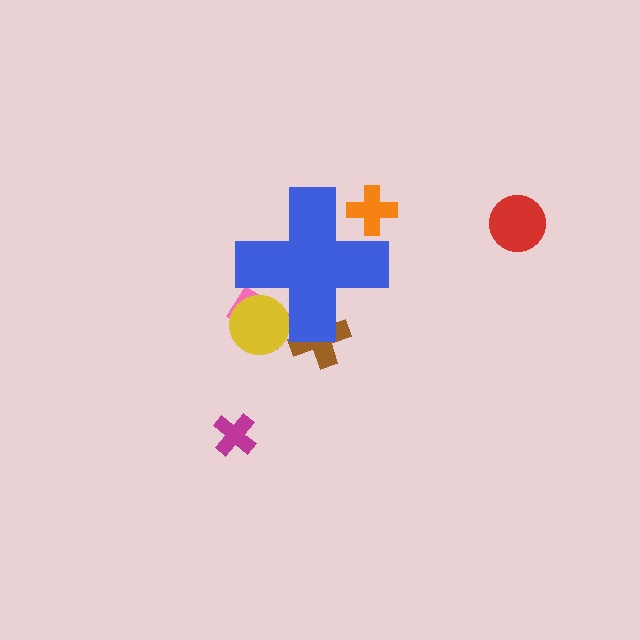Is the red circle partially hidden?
No, the red circle is fully visible.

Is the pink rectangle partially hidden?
Yes, the pink rectangle is partially hidden behind the blue cross.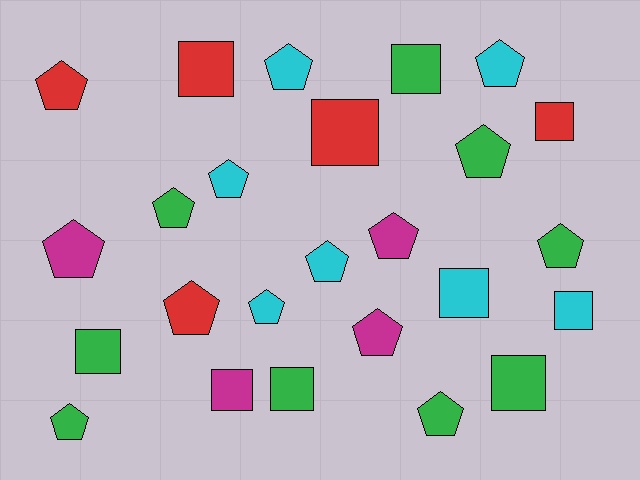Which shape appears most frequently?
Pentagon, with 15 objects.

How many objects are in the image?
There are 25 objects.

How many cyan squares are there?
There are 2 cyan squares.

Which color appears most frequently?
Green, with 9 objects.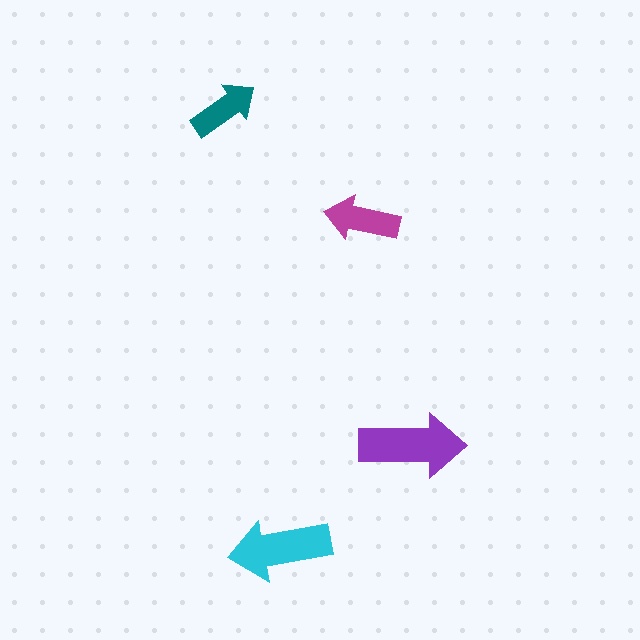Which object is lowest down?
The cyan arrow is bottommost.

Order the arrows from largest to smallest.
the purple one, the cyan one, the magenta one, the teal one.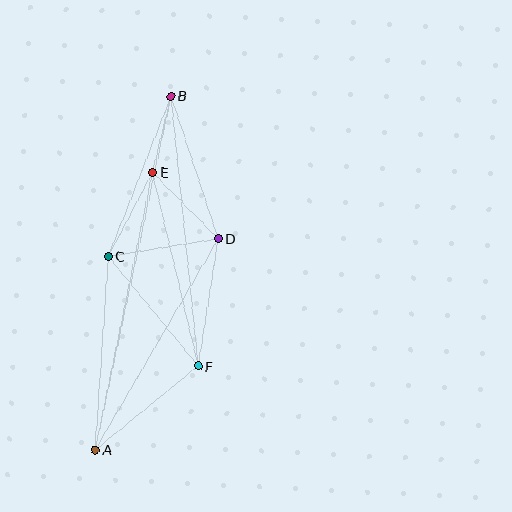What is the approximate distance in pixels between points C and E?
The distance between C and E is approximately 95 pixels.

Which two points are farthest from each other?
Points A and B are farthest from each other.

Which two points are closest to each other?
Points B and E are closest to each other.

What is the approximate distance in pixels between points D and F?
The distance between D and F is approximately 129 pixels.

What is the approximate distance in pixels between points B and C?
The distance between B and C is approximately 172 pixels.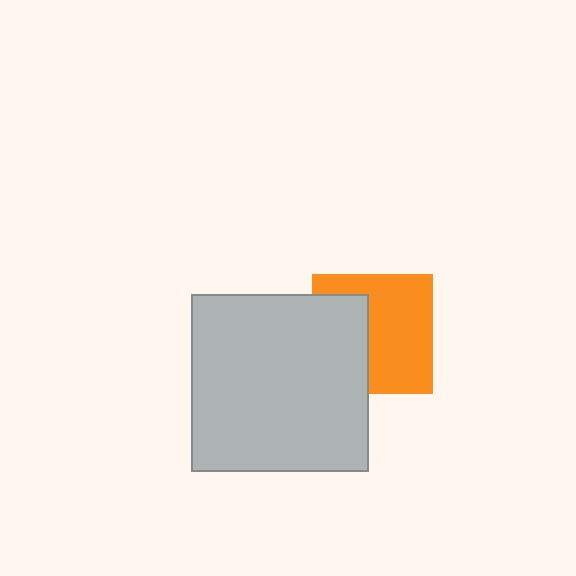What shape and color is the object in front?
The object in front is a light gray square.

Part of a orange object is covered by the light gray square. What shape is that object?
It is a square.